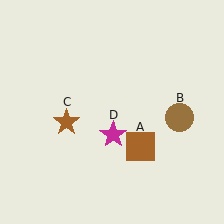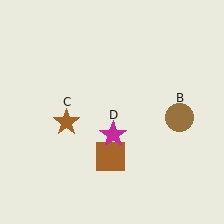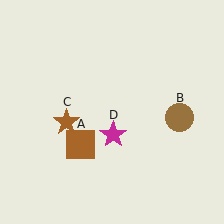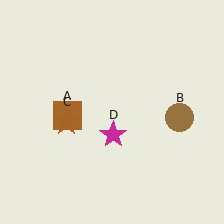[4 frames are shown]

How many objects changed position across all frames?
1 object changed position: brown square (object A).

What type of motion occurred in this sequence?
The brown square (object A) rotated clockwise around the center of the scene.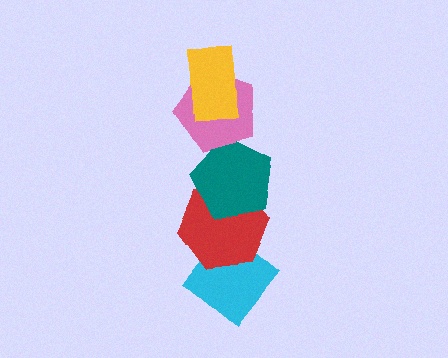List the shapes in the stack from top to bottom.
From top to bottom: the yellow rectangle, the pink pentagon, the teal pentagon, the red hexagon, the cyan diamond.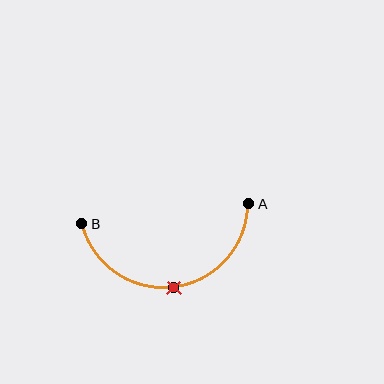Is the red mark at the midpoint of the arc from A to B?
Yes. The red mark lies on the arc at equal arc-length from both A and B — it is the arc midpoint.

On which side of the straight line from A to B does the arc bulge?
The arc bulges below the straight line connecting A and B.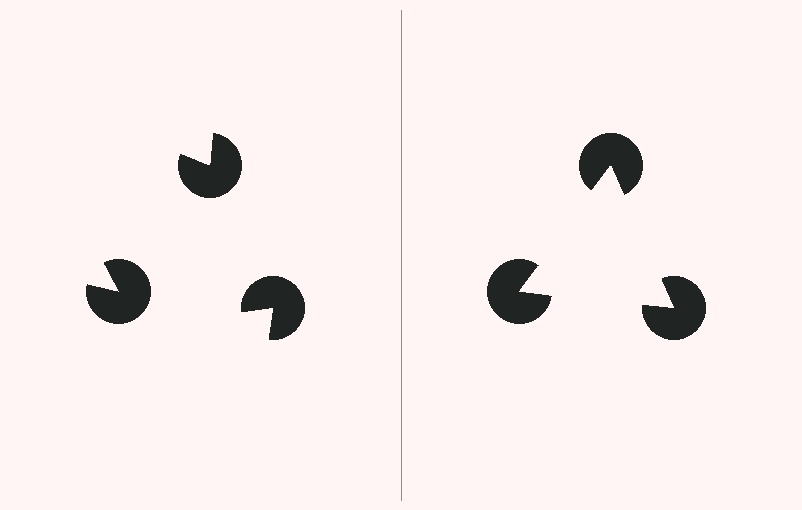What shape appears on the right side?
An illusory triangle.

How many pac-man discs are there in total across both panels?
6 — 3 on each side.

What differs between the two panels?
The pac-man discs are positioned identically on both sides; only the wedge orientations differ. On the right they align to a triangle; on the left they are misaligned.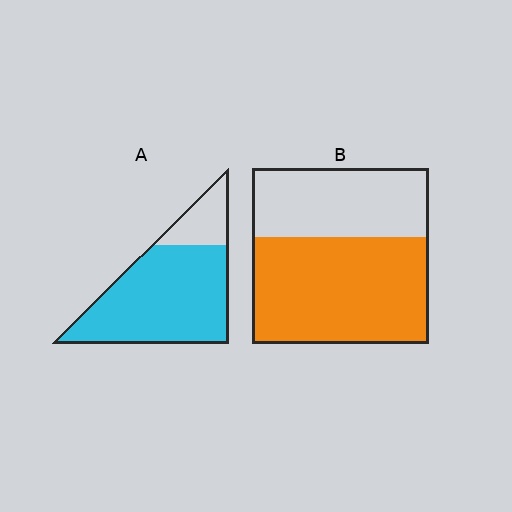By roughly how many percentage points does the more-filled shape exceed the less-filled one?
By roughly 20 percentage points (A over B).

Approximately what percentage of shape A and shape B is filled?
A is approximately 80% and B is approximately 60%.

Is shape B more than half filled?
Yes.